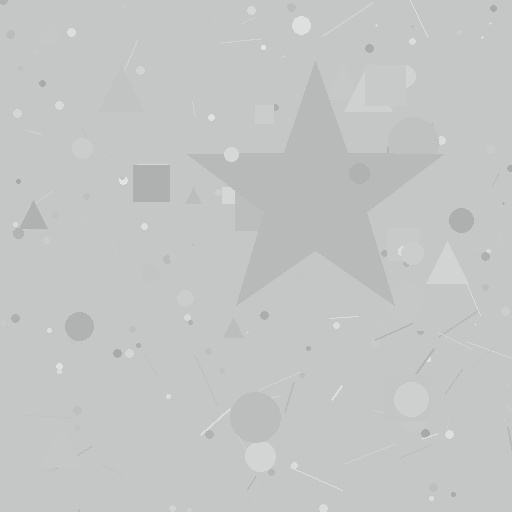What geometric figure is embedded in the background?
A star is embedded in the background.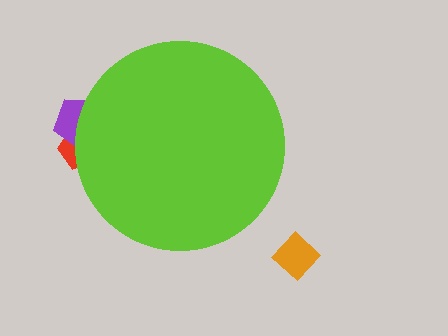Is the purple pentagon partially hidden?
Yes, the purple pentagon is partially hidden behind the lime circle.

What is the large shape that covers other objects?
A lime circle.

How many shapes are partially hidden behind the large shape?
2 shapes are partially hidden.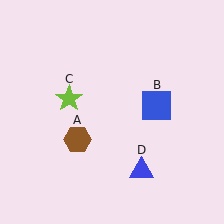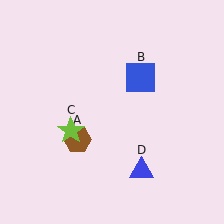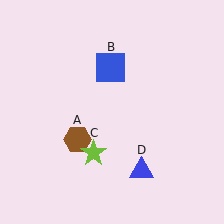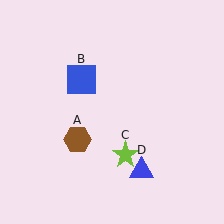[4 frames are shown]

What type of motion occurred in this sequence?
The blue square (object B), lime star (object C) rotated counterclockwise around the center of the scene.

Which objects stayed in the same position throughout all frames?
Brown hexagon (object A) and blue triangle (object D) remained stationary.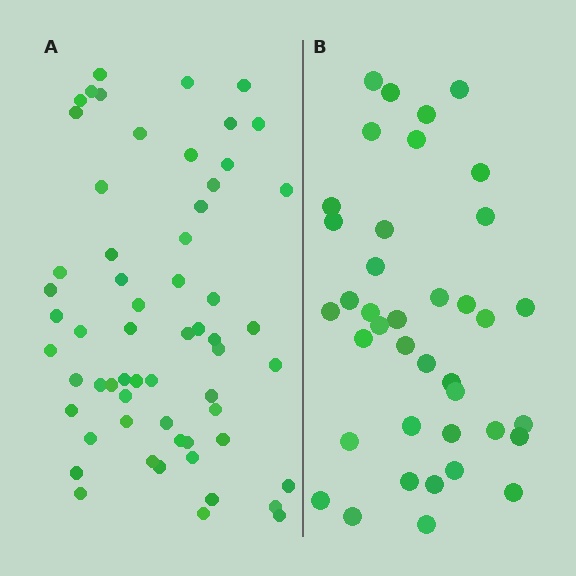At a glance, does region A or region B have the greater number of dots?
Region A (the left region) has more dots.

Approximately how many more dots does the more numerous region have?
Region A has approximately 20 more dots than region B.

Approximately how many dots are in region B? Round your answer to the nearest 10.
About 40 dots. (The exact count is 39, which rounds to 40.)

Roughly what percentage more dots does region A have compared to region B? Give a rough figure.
About 55% more.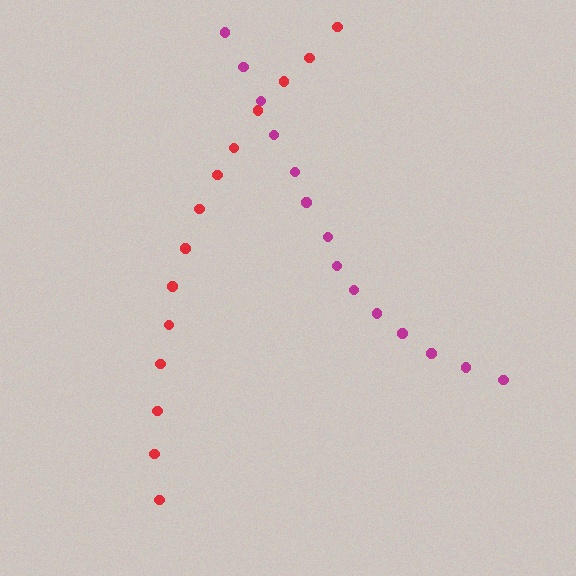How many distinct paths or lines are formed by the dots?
There are 2 distinct paths.